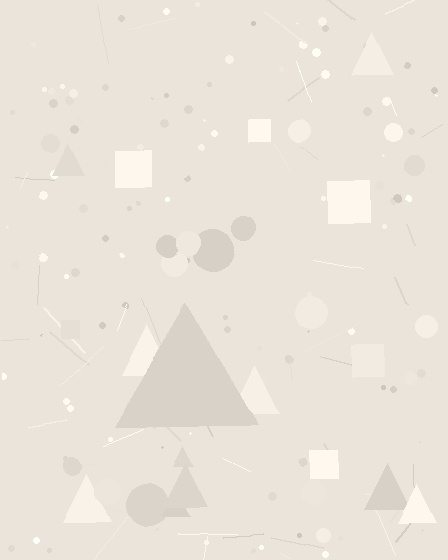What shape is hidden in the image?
A triangle is hidden in the image.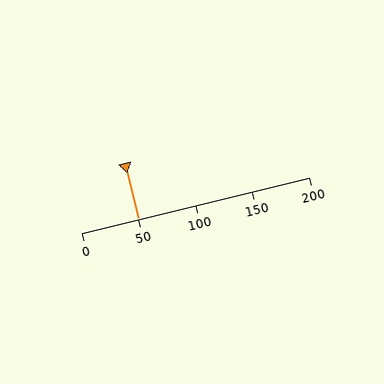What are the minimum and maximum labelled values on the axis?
The axis runs from 0 to 200.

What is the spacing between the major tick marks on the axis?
The major ticks are spaced 50 apart.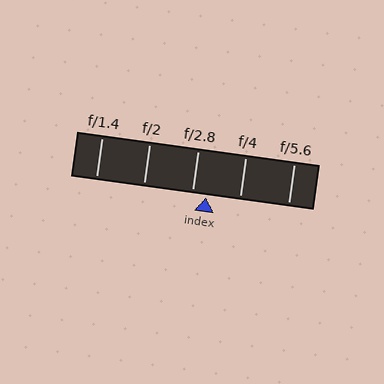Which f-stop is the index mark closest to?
The index mark is closest to f/2.8.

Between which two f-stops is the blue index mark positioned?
The index mark is between f/2.8 and f/4.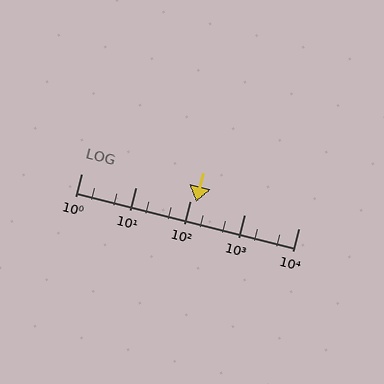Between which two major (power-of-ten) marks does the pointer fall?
The pointer is between 100 and 1000.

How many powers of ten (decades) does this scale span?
The scale spans 4 decades, from 1 to 10000.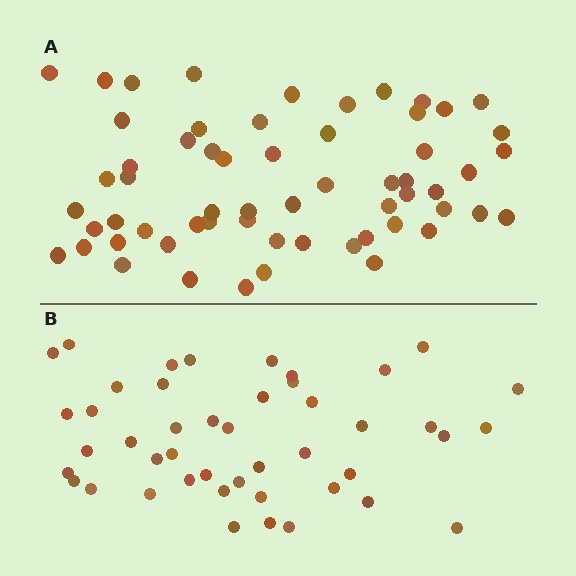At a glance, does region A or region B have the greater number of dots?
Region A (the top region) has more dots.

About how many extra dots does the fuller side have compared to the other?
Region A has approximately 15 more dots than region B.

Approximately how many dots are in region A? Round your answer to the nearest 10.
About 60 dots.